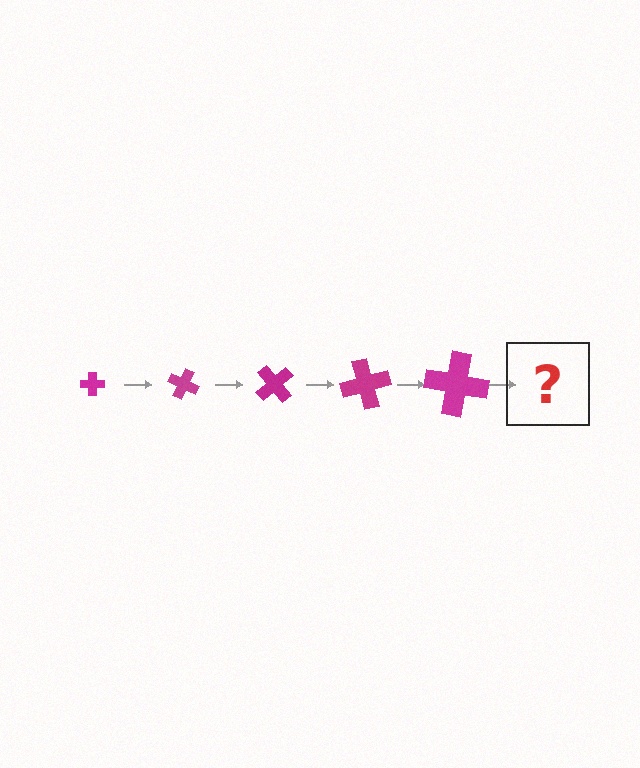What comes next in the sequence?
The next element should be a cross, larger than the previous one and rotated 125 degrees from the start.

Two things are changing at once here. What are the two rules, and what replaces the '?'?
The two rules are that the cross grows larger each step and it rotates 25 degrees each step. The '?' should be a cross, larger than the previous one and rotated 125 degrees from the start.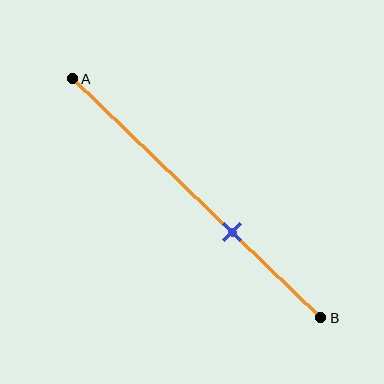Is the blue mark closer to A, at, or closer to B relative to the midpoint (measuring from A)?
The blue mark is closer to point B than the midpoint of segment AB.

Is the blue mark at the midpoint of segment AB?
No, the mark is at about 65% from A, not at the 50% midpoint.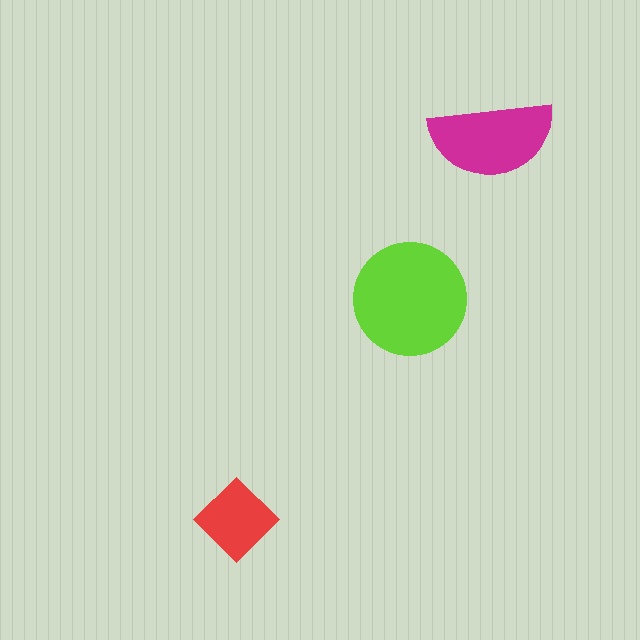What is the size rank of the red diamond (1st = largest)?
3rd.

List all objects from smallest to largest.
The red diamond, the magenta semicircle, the lime circle.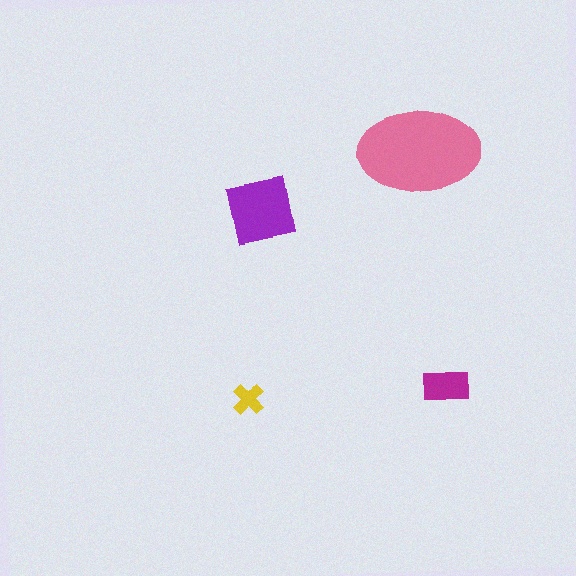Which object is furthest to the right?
The magenta rectangle is rightmost.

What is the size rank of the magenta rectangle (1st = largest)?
3rd.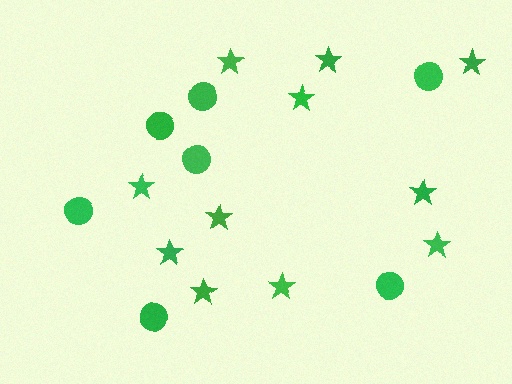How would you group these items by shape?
There are 2 groups: one group of stars (11) and one group of circles (7).